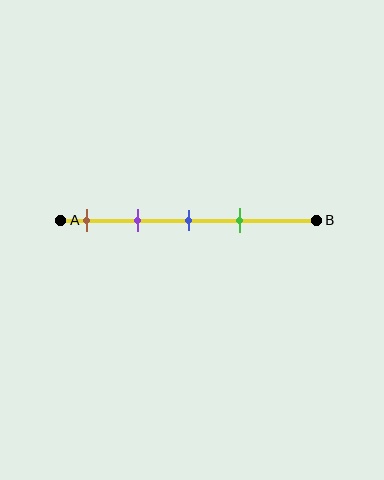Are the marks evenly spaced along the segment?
Yes, the marks are approximately evenly spaced.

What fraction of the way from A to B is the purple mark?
The purple mark is approximately 30% (0.3) of the way from A to B.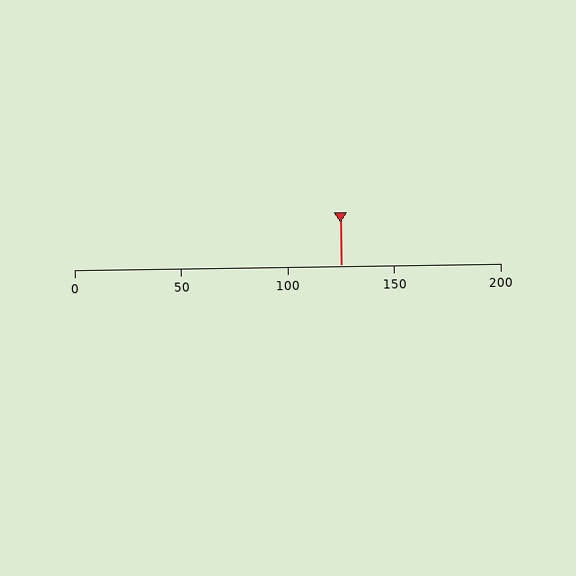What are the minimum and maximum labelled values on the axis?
The axis runs from 0 to 200.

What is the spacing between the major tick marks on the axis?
The major ticks are spaced 50 apart.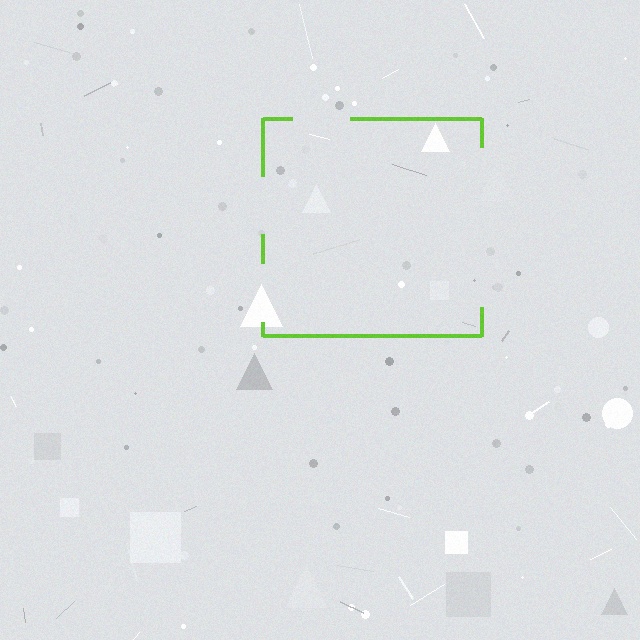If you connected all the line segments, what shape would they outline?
They would outline a square.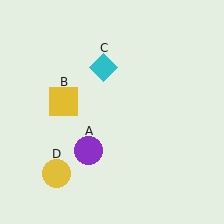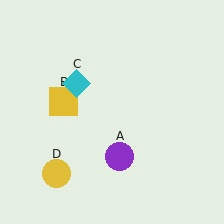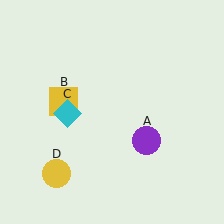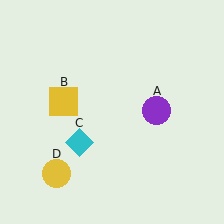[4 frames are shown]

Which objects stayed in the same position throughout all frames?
Yellow square (object B) and yellow circle (object D) remained stationary.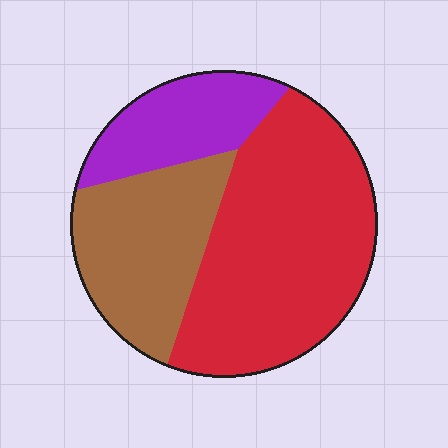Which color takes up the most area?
Red, at roughly 50%.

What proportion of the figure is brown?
Brown takes up about one quarter (1/4) of the figure.